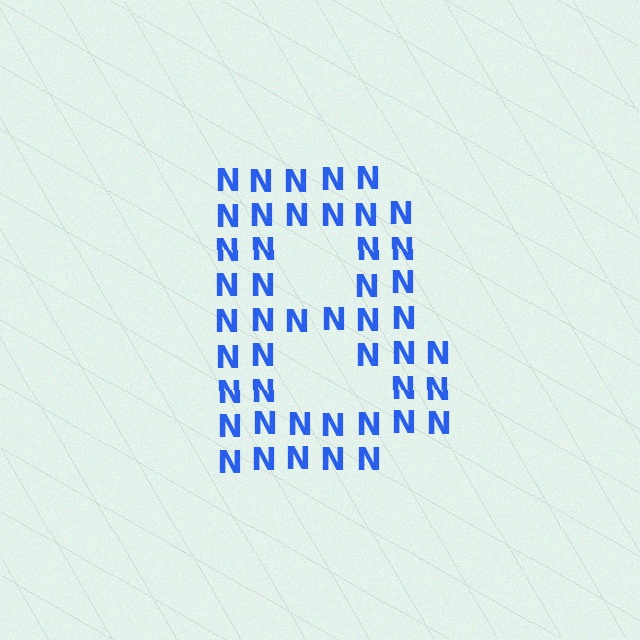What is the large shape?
The large shape is the letter B.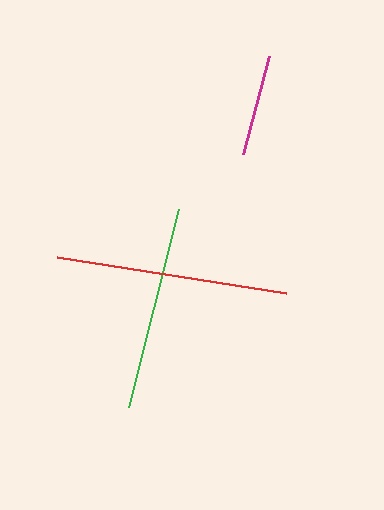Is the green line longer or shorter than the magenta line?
The green line is longer than the magenta line.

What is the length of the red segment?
The red segment is approximately 232 pixels long.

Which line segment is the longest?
The red line is the longest at approximately 232 pixels.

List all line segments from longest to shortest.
From longest to shortest: red, green, magenta.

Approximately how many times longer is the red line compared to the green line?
The red line is approximately 1.1 times the length of the green line.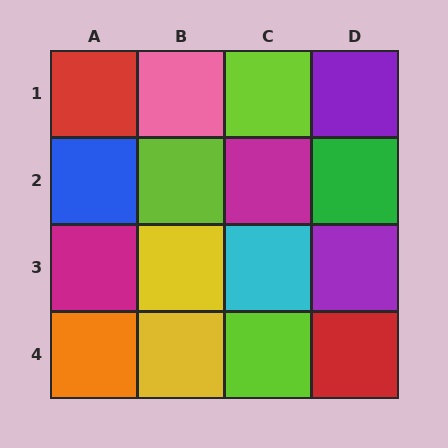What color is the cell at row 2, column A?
Blue.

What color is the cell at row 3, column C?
Cyan.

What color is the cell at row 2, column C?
Magenta.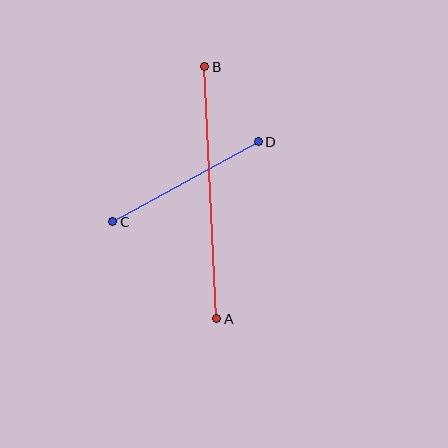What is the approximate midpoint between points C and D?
The midpoint is at approximately (185, 182) pixels.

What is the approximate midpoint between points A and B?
The midpoint is at approximately (211, 193) pixels.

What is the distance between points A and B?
The distance is approximately 252 pixels.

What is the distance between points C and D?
The distance is approximately 166 pixels.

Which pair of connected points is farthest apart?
Points A and B are farthest apart.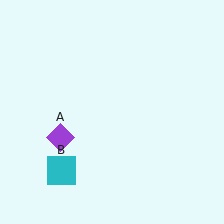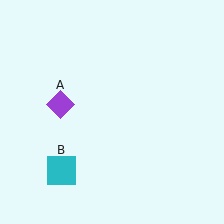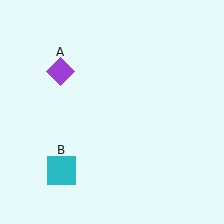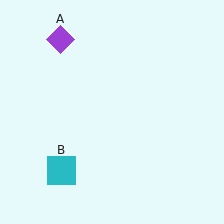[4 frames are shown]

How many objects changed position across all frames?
1 object changed position: purple diamond (object A).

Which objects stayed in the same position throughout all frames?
Cyan square (object B) remained stationary.